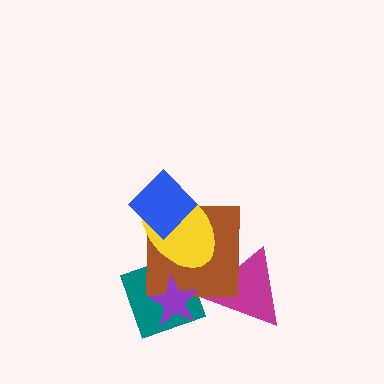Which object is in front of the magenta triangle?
The brown square is in front of the magenta triangle.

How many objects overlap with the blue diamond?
2 objects overlap with the blue diamond.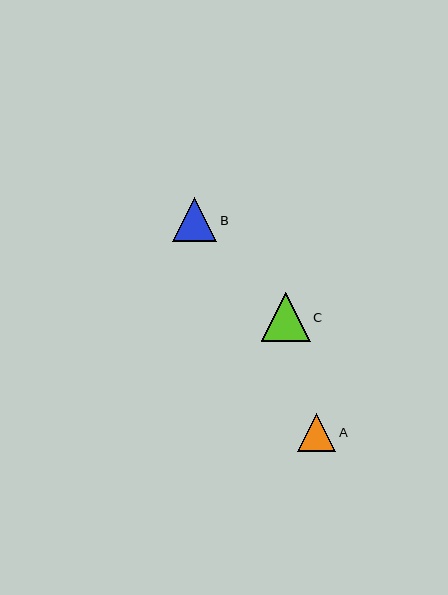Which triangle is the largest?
Triangle C is the largest with a size of approximately 49 pixels.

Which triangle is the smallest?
Triangle A is the smallest with a size of approximately 38 pixels.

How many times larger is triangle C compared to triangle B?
Triangle C is approximately 1.1 times the size of triangle B.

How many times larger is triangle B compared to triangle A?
Triangle B is approximately 1.1 times the size of triangle A.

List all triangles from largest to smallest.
From largest to smallest: C, B, A.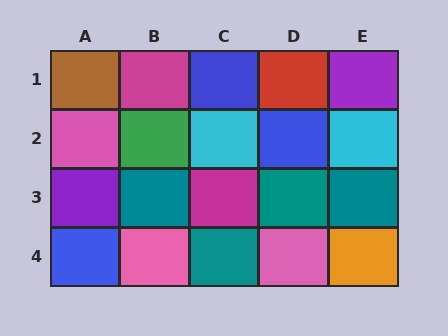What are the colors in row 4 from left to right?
Blue, pink, teal, pink, orange.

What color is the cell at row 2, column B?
Green.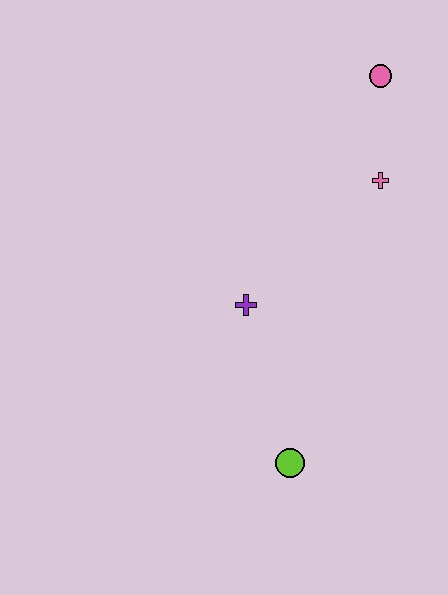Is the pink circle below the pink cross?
No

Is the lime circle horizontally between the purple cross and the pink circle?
Yes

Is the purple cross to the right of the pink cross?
No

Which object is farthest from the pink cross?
The lime circle is farthest from the pink cross.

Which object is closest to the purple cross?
The lime circle is closest to the purple cross.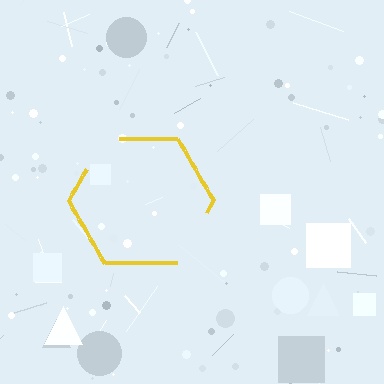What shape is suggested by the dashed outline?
The dashed outline suggests a hexagon.